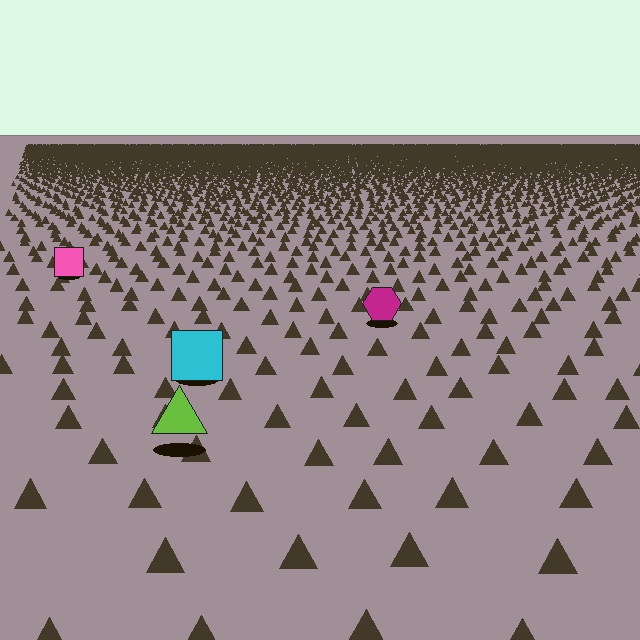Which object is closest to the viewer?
The lime triangle is closest. The texture marks near it are larger and more spread out.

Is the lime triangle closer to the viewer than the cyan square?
Yes. The lime triangle is closer — you can tell from the texture gradient: the ground texture is coarser near it.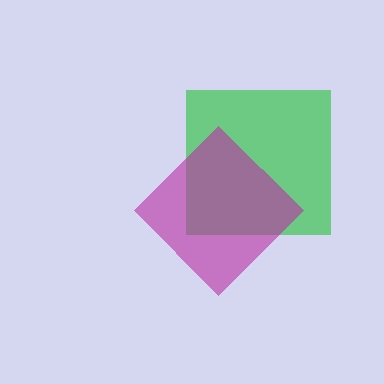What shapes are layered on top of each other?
The layered shapes are: a green square, a magenta diamond.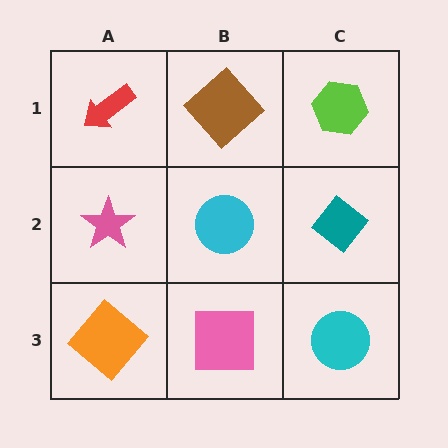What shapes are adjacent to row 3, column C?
A teal diamond (row 2, column C), a pink square (row 3, column B).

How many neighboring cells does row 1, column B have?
3.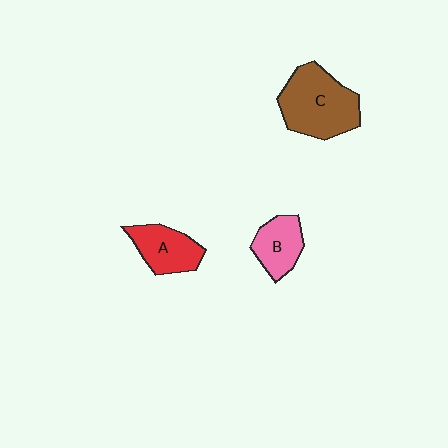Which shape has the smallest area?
Shape B (pink).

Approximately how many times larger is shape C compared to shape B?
Approximately 1.9 times.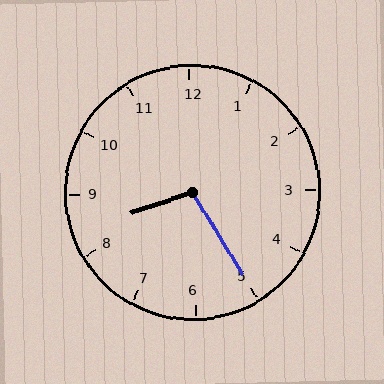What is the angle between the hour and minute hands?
Approximately 102 degrees.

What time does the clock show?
8:25.